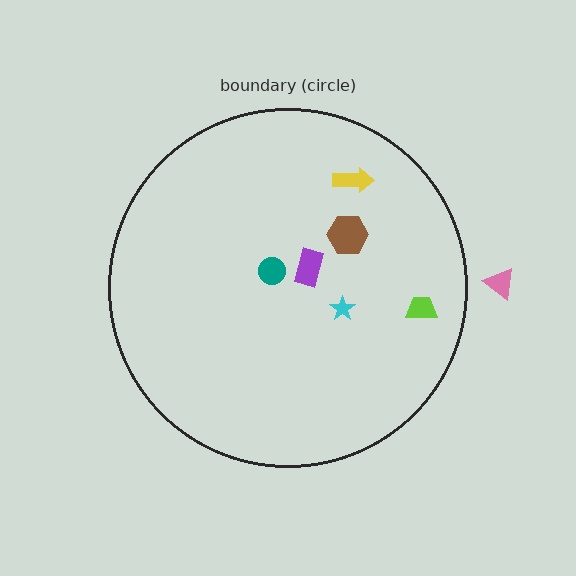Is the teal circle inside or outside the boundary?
Inside.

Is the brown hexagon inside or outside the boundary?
Inside.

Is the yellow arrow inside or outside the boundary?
Inside.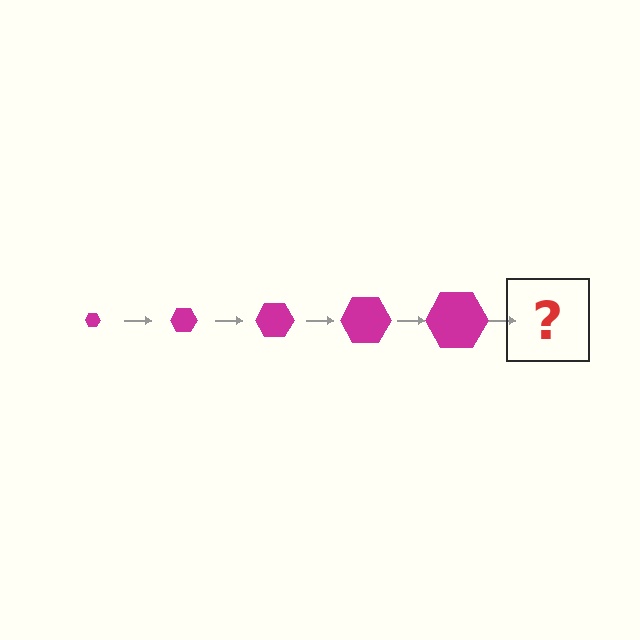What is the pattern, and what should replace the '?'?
The pattern is that the hexagon gets progressively larger each step. The '?' should be a magenta hexagon, larger than the previous one.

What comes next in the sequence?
The next element should be a magenta hexagon, larger than the previous one.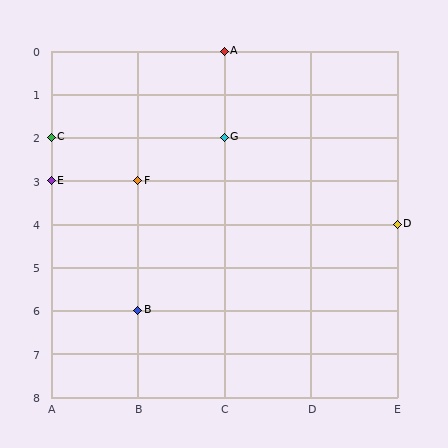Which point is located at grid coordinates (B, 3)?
Point F is at (B, 3).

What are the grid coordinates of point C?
Point C is at grid coordinates (A, 2).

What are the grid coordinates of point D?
Point D is at grid coordinates (E, 4).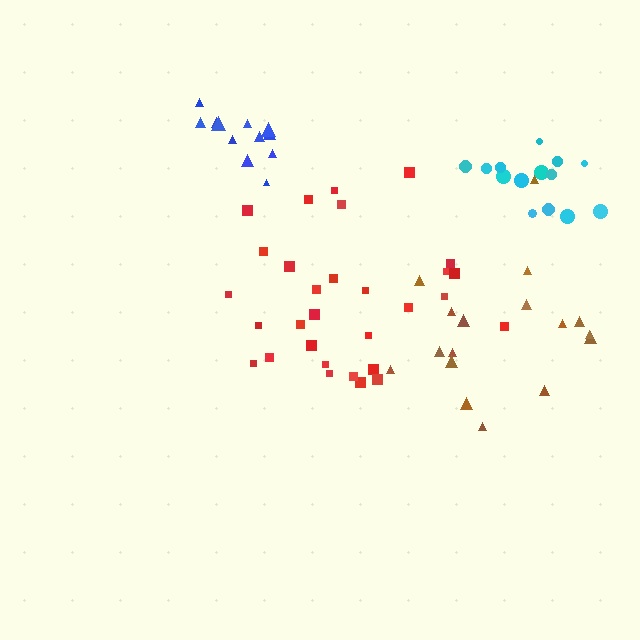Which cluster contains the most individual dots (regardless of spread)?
Red (30).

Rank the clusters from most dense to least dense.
blue, cyan, red, brown.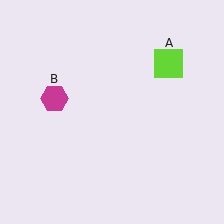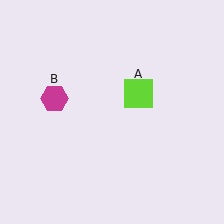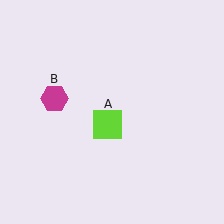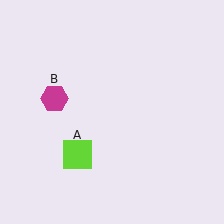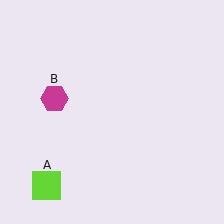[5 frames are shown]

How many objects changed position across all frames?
1 object changed position: lime square (object A).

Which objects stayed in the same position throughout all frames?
Magenta hexagon (object B) remained stationary.